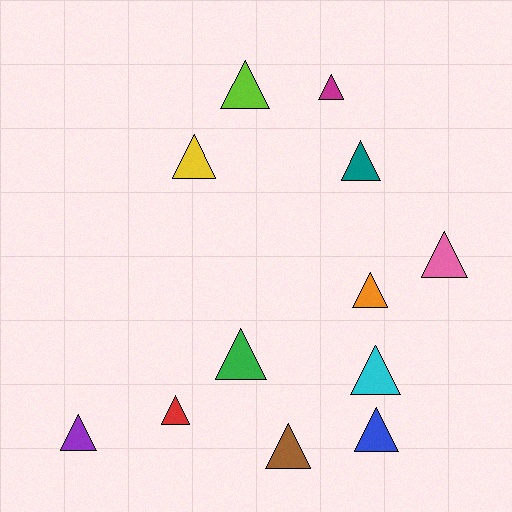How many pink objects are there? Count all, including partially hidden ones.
There is 1 pink object.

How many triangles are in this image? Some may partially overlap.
There are 12 triangles.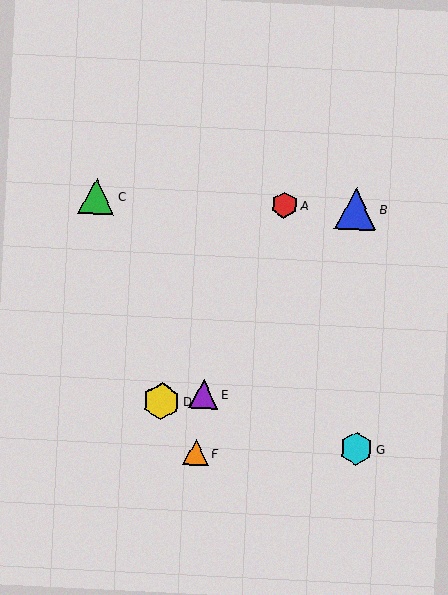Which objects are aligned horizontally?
Objects A, B, C are aligned horizontally.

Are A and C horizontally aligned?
Yes, both are at y≈205.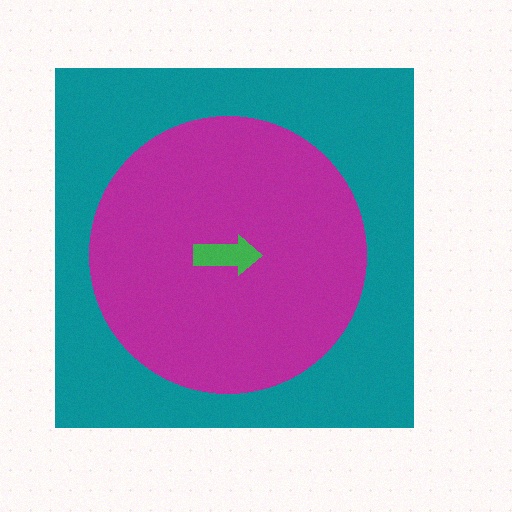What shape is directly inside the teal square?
The magenta circle.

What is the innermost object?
The green arrow.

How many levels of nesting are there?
3.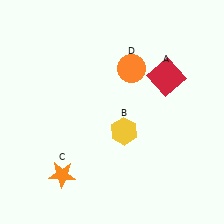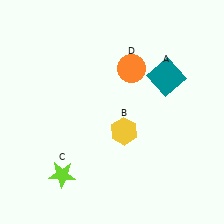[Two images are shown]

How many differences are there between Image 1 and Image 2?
There are 2 differences between the two images.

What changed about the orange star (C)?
In Image 1, C is orange. In Image 2, it changed to lime.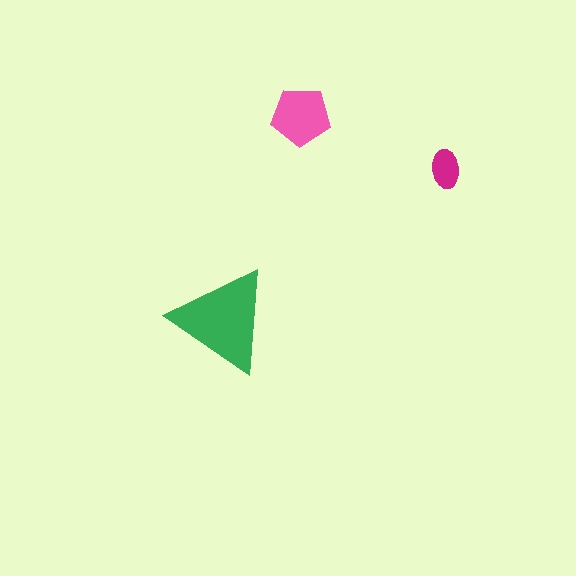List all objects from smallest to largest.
The magenta ellipse, the pink pentagon, the green triangle.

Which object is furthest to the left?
The green triangle is leftmost.